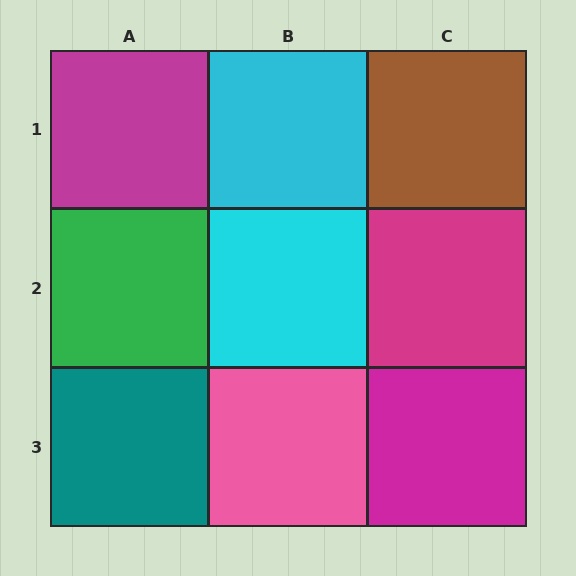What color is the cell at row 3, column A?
Teal.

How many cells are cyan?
2 cells are cyan.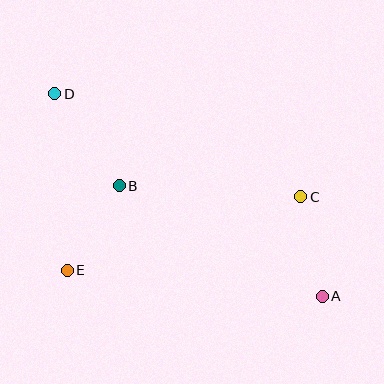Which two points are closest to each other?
Points B and E are closest to each other.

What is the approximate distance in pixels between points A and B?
The distance between A and B is approximately 231 pixels.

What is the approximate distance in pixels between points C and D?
The distance between C and D is approximately 267 pixels.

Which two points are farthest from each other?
Points A and D are farthest from each other.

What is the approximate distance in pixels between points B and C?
The distance between B and C is approximately 181 pixels.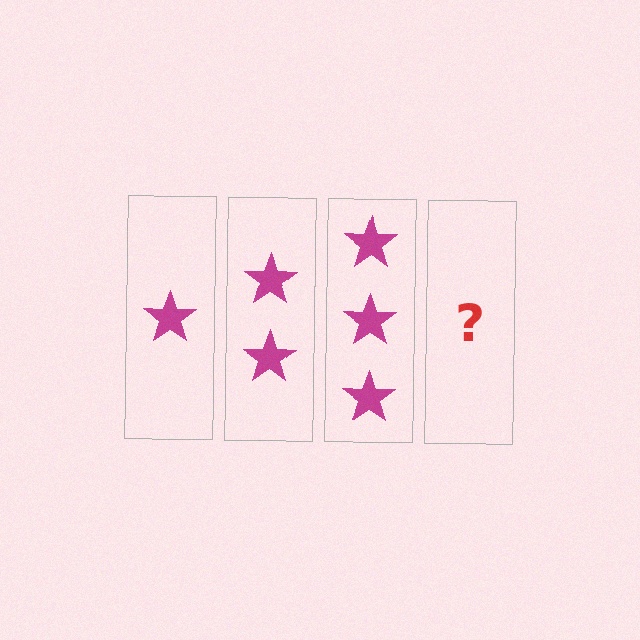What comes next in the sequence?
The next element should be 4 stars.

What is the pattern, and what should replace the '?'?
The pattern is that each step adds one more star. The '?' should be 4 stars.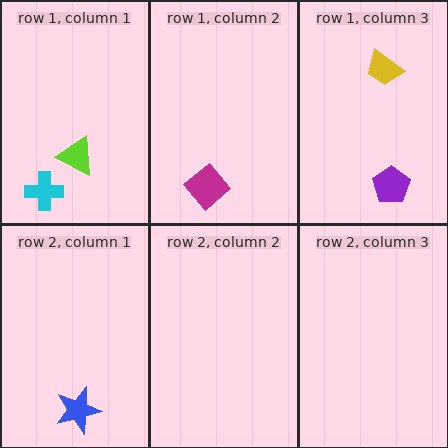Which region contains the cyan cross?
The row 1, column 1 region.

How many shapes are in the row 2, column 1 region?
1.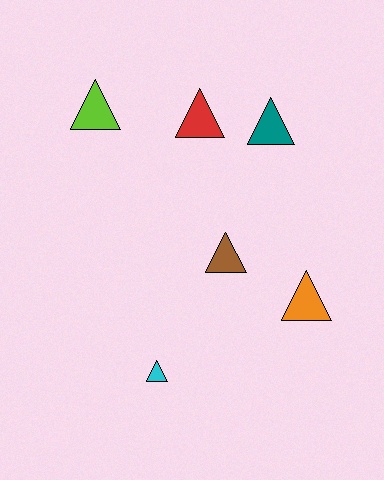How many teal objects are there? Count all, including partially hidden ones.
There is 1 teal object.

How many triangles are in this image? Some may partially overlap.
There are 6 triangles.